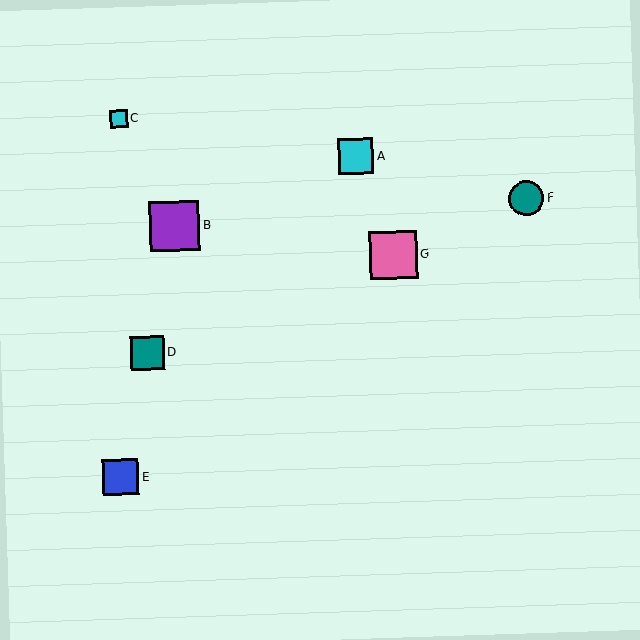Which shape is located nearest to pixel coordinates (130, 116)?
The cyan square (labeled C) at (119, 119) is nearest to that location.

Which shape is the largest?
The purple square (labeled B) is the largest.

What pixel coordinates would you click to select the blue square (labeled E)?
Click at (121, 477) to select the blue square E.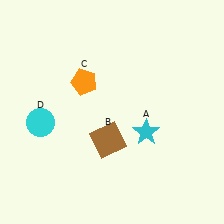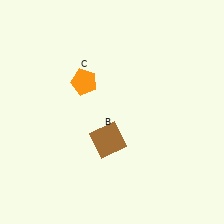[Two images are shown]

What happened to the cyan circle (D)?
The cyan circle (D) was removed in Image 2. It was in the bottom-left area of Image 1.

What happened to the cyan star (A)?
The cyan star (A) was removed in Image 2. It was in the bottom-right area of Image 1.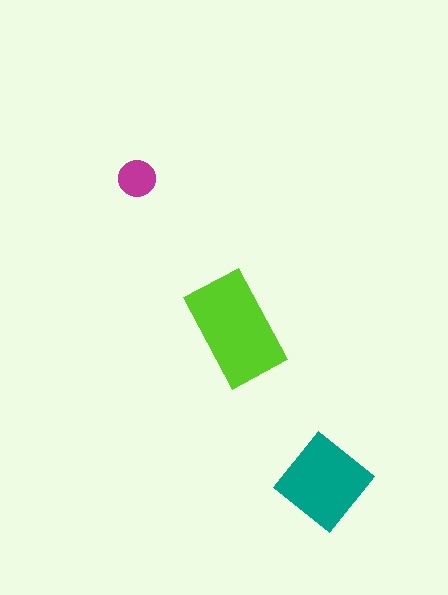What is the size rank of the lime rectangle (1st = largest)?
1st.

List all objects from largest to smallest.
The lime rectangle, the teal diamond, the magenta circle.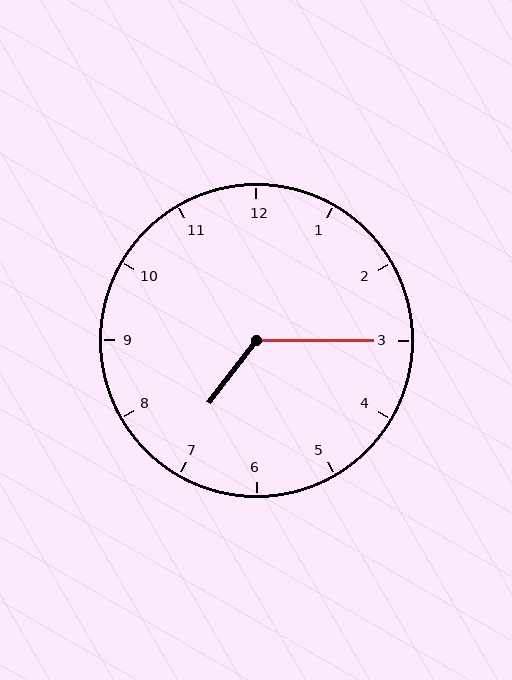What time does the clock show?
7:15.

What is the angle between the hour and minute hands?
Approximately 128 degrees.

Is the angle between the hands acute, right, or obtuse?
It is obtuse.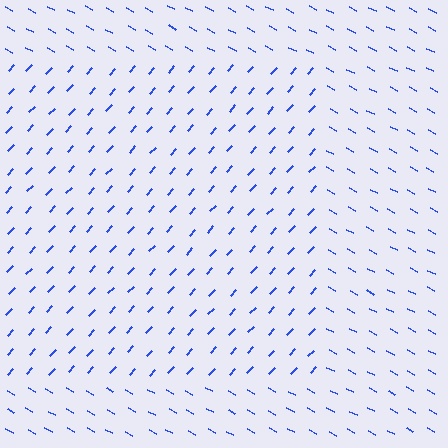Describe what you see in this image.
The image is filled with small blue line segments. A rectangle region in the image has lines oriented differently from the surrounding lines, creating a visible texture boundary.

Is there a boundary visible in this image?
Yes, there is a texture boundary formed by a change in line orientation.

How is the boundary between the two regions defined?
The boundary is defined purely by a change in line orientation (approximately 75 degrees difference). All lines are the same color and thickness.